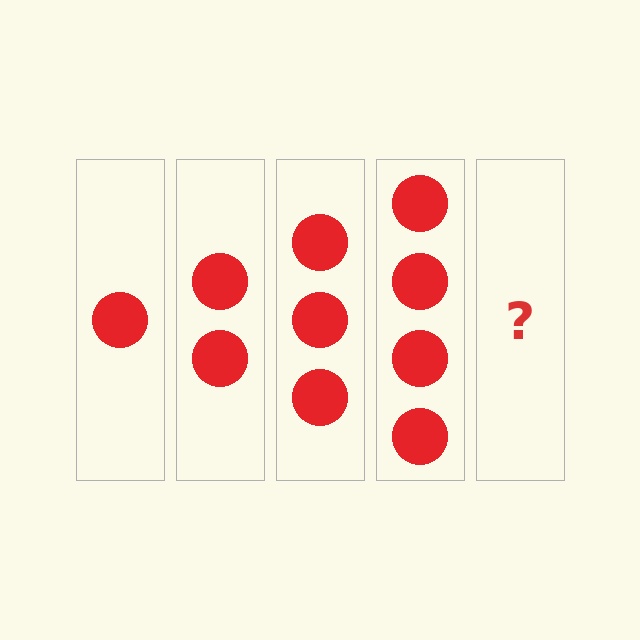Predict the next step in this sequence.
The next step is 5 circles.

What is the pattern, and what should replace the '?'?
The pattern is that each step adds one more circle. The '?' should be 5 circles.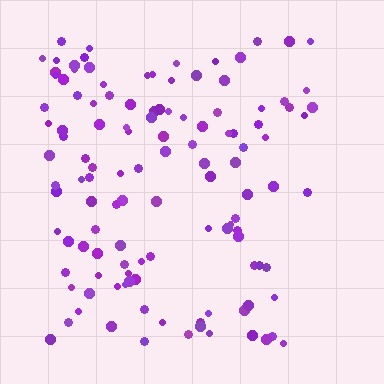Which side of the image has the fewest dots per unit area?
The right.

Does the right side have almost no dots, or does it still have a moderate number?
Still a moderate number, just noticeably fewer than the left.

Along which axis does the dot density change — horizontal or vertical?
Horizontal.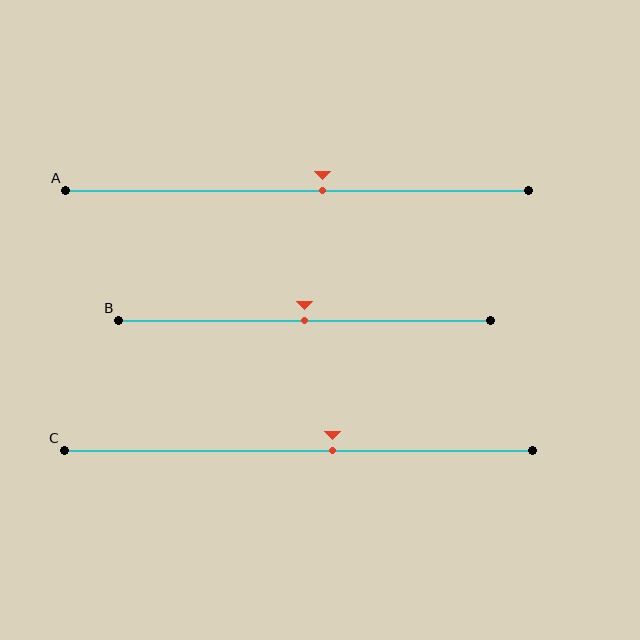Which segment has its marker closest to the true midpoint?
Segment B has its marker closest to the true midpoint.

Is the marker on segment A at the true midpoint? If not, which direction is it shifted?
No, the marker on segment A is shifted to the right by about 6% of the segment length.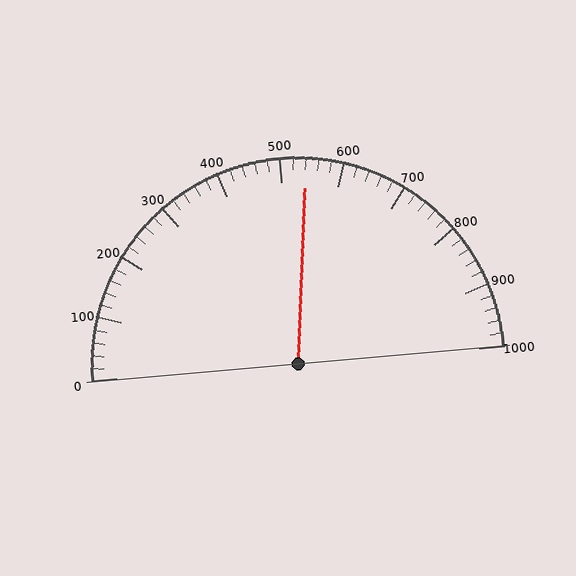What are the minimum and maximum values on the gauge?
The gauge ranges from 0 to 1000.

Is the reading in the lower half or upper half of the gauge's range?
The reading is in the upper half of the range (0 to 1000).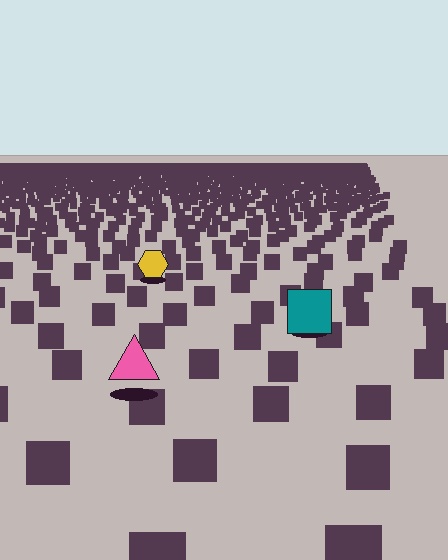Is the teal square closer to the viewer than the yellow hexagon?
Yes. The teal square is closer — you can tell from the texture gradient: the ground texture is coarser near it.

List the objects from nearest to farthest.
From nearest to farthest: the pink triangle, the teal square, the yellow hexagon.